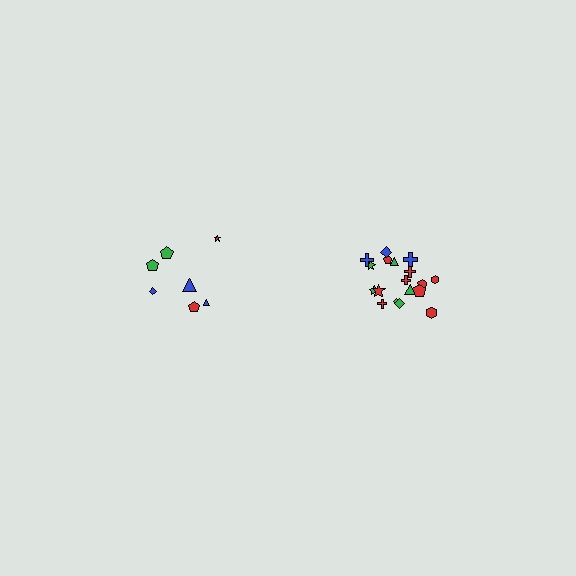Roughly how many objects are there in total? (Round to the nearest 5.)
Roughly 25 objects in total.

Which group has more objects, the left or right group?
The right group.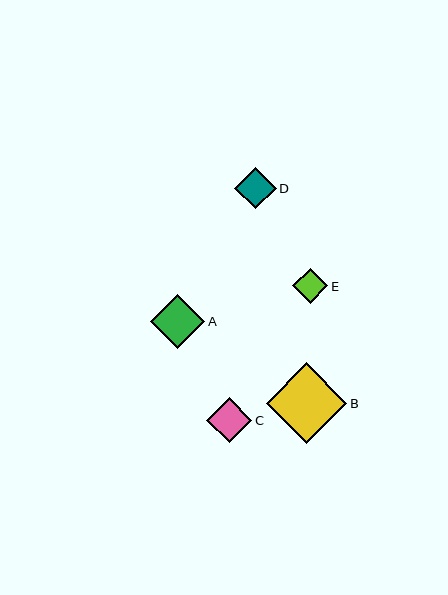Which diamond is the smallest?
Diamond E is the smallest with a size of approximately 35 pixels.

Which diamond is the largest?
Diamond B is the largest with a size of approximately 80 pixels.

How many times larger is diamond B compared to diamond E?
Diamond B is approximately 2.3 times the size of diamond E.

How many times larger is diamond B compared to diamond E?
Diamond B is approximately 2.3 times the size of diamond E.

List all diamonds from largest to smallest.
From largest to smallest: B, A, C, D, E.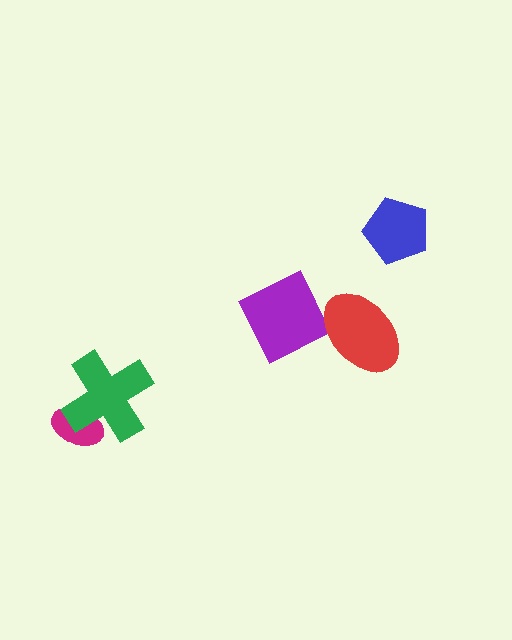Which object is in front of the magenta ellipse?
The green cross is in front of the magenta ellipse.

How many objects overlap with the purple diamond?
1 object overlaps with the purple diamond.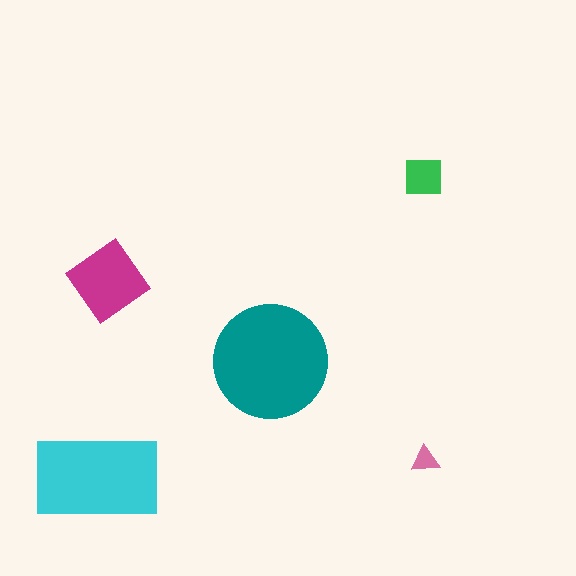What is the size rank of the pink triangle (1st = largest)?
5th.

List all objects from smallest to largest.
The pink triangle, the green square, the magenta diamond, the cyan rectangle, the teal circle.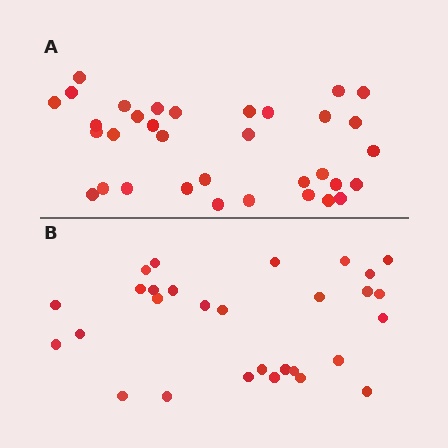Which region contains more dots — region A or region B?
Region A (the top region) has more dots.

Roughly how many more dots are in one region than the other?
Region A has about 5 more dots than region B.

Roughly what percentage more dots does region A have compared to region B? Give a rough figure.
About 15% more.